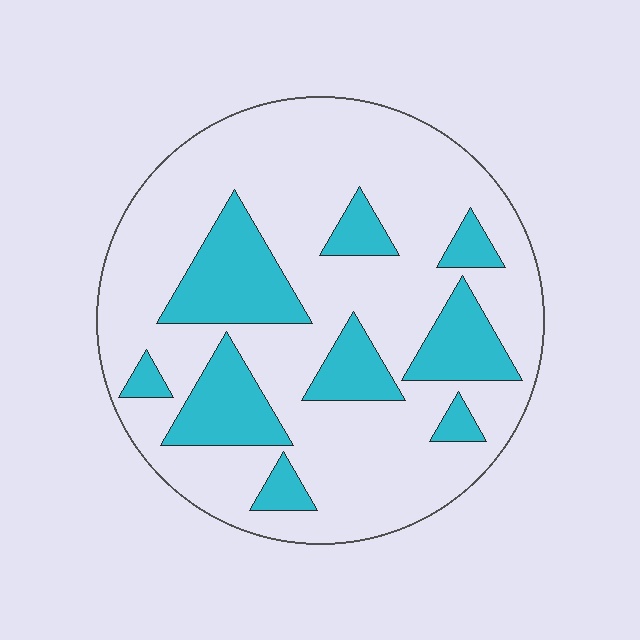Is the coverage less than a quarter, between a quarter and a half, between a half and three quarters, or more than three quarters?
Between a quarter and a half.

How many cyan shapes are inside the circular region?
9.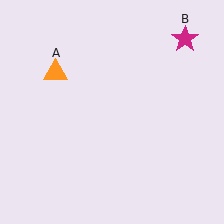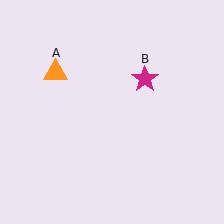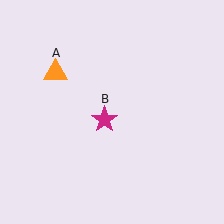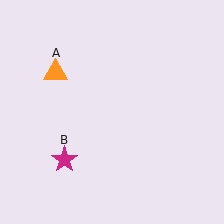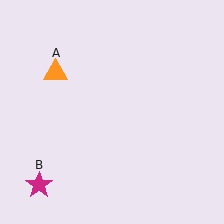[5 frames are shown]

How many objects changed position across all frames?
1 object changed position: magenta star (object B).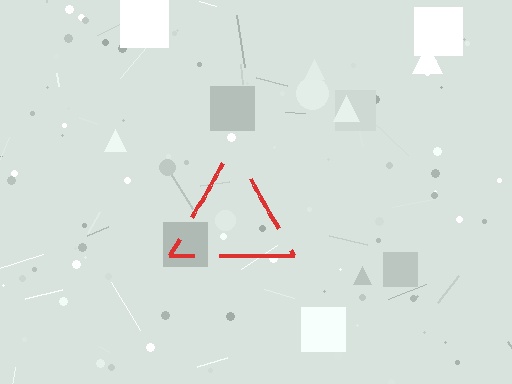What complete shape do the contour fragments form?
The contour fragments form a triangle.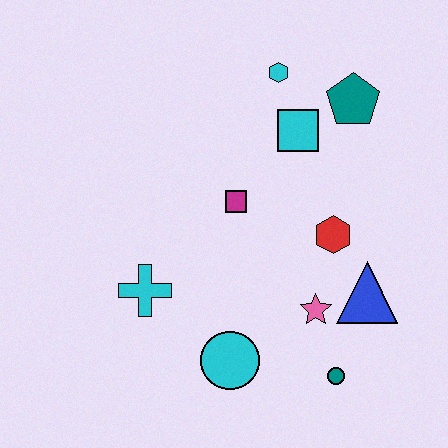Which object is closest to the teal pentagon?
The cyan square is closest to the teal pentagon.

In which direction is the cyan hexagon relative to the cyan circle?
The cyan hexagon is above the cyan circle.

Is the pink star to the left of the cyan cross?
No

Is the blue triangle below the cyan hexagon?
Yes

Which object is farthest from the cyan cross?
The teal pentagon is farthest from the cyan cross.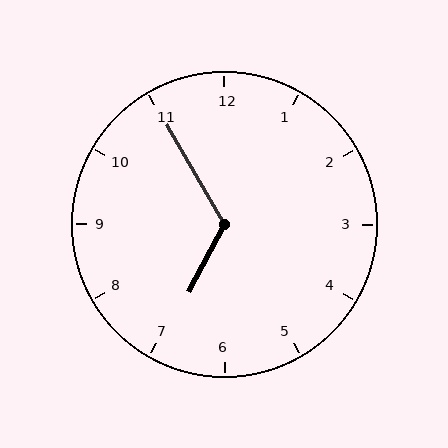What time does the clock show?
6:55.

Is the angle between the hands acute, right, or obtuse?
It is obtuse.